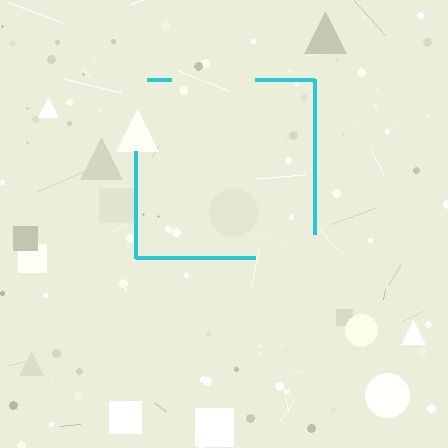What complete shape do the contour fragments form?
The contour fragments form a square.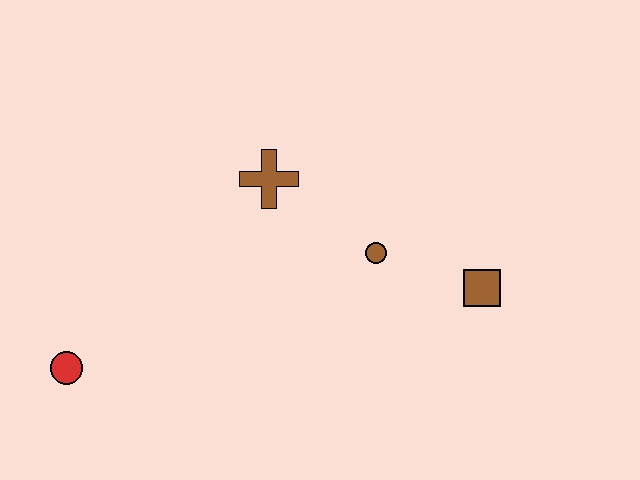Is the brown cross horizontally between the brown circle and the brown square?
No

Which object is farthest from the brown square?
The red circle is farthest from the brown square.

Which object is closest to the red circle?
The brown cross is closest to the red circle.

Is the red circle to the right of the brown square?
No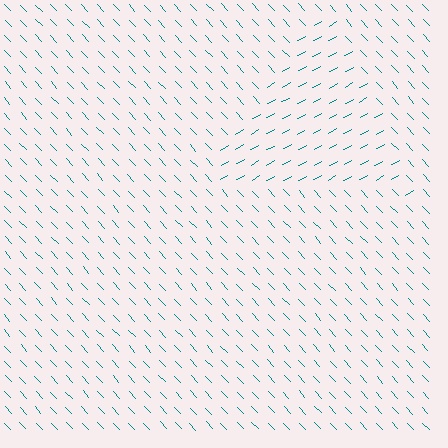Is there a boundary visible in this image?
Yes, there is a texture boundary formed by a change in line orientation.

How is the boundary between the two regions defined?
The boundary is defined purely by a change in line orientation (approximately 76 degrees difference). All lines are the same color and thickness.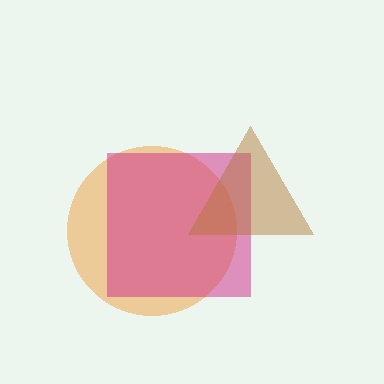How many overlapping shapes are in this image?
There are 3 overlapping shapes in the image.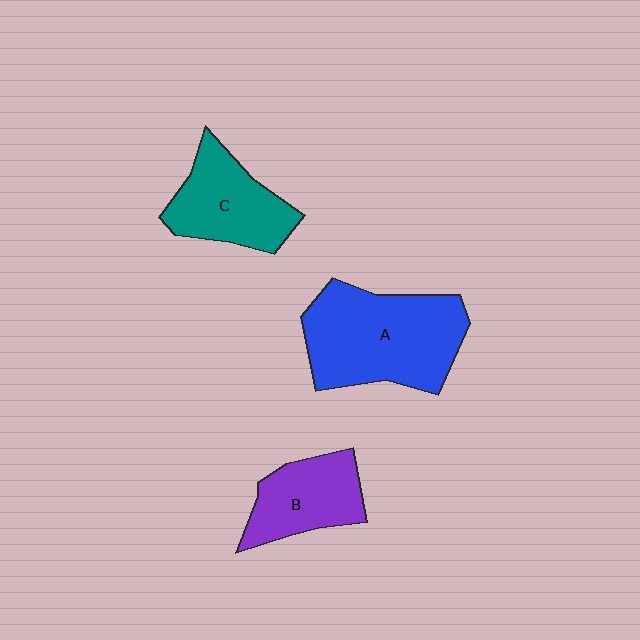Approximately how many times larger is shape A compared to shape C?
Approximately 1.6 times.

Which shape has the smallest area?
Shape B (purple).